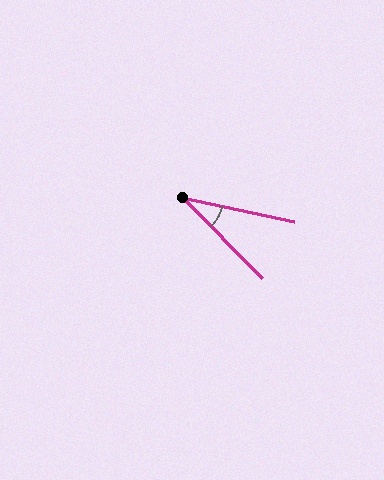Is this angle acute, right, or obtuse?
It is acute.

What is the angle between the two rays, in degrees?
Approximately 34 degrees.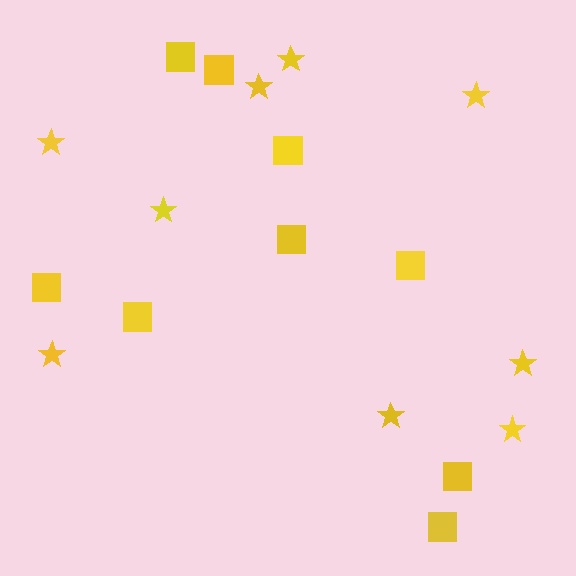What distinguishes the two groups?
There are 2 groups: one group of stars (9) and one group of squares (9).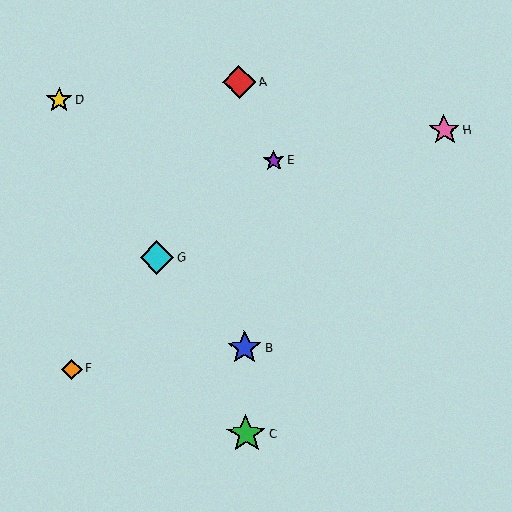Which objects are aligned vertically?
Objects A, B, C are aligned vertically.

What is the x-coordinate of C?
Object C is at x≈246.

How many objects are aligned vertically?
3 objects (A, B, C) are aligned vertically.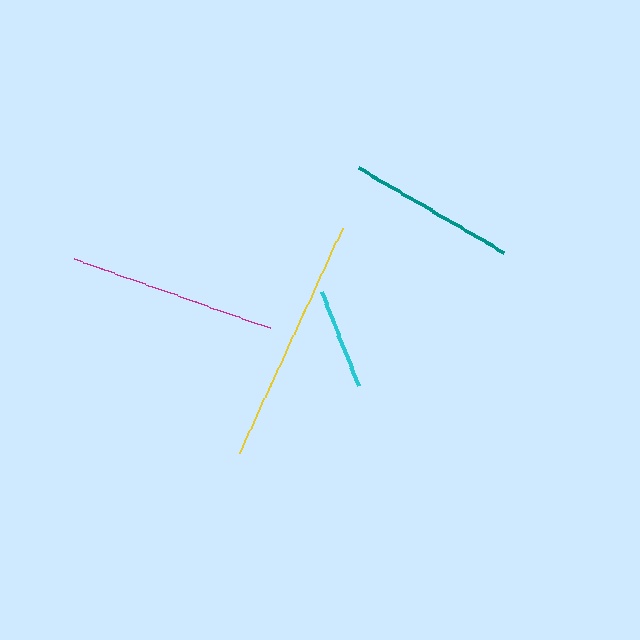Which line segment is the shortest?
The cyan line is the shortest at approximately 102 pixels.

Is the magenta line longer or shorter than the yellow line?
The yellow line is longer than the magenta line.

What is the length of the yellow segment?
The yellow segment is approximately 247 pixels long.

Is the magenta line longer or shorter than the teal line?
The magenta line is longer than the teal line.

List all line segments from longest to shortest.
From longest to shortest: yellow, magenta, teal, cyan.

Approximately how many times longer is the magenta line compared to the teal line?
The magenta line is approximately 1.2 times the length of the teal line.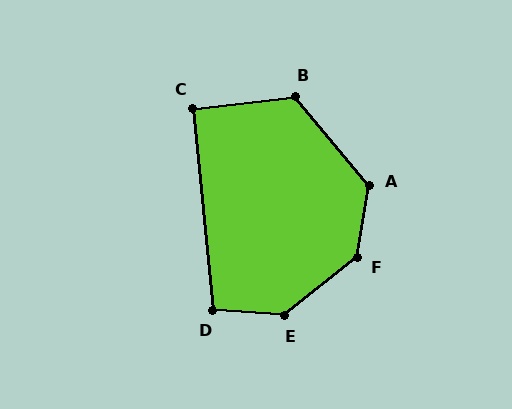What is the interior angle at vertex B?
Approximately 123 degrees (obtuse).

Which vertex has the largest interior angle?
E, at approximately 138 degrees.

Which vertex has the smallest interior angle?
C, at approximately 91 degrees.